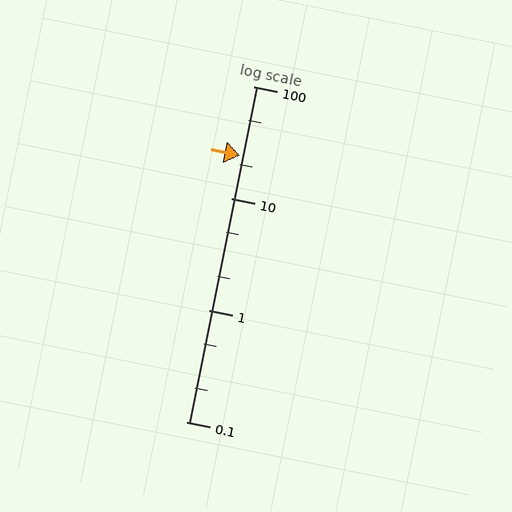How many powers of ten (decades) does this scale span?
The scale spans 3 decades, from 0.1 to 100.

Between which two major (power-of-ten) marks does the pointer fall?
The pointer is between 10 and 100.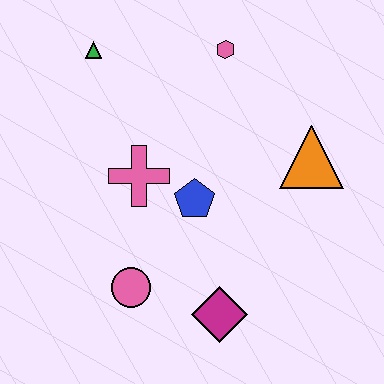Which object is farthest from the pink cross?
The orange triangle is farthest from the pink cross.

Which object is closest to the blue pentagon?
The pink cross is closest to the blue pentagon.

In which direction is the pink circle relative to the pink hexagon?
The pink circle is below the pink hexagon.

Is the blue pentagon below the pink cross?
Yes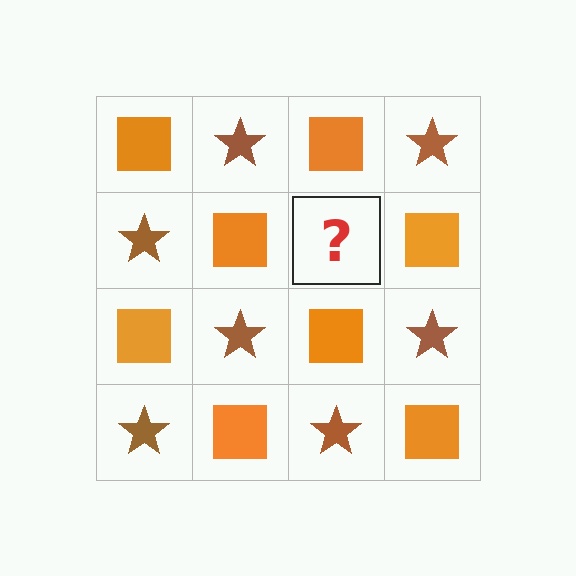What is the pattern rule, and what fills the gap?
The rule is that it alternates orange square and brown star in a checkerboard pattern. The gap should be filled with a brown star.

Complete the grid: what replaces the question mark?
The question mark should be replaced with a brown star.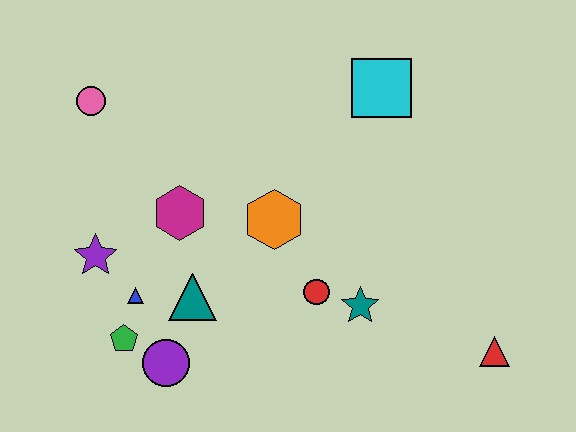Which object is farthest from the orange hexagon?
The red triangle is farthest from the orange hexagon.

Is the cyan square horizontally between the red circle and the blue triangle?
No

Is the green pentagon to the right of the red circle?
No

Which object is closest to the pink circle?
The magenta hexagon is closest to the pink circle.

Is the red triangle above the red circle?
No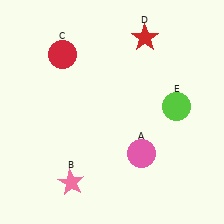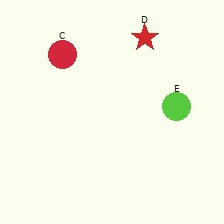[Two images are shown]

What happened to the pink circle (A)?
The pink circle (A) was removed in Image 2. It was in the bottom-right area of Image 1.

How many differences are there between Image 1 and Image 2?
There are 2 differences between the two images.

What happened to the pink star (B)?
The pink star (B) was removed in Image 2. It was in the bottom-left area of Image 1.